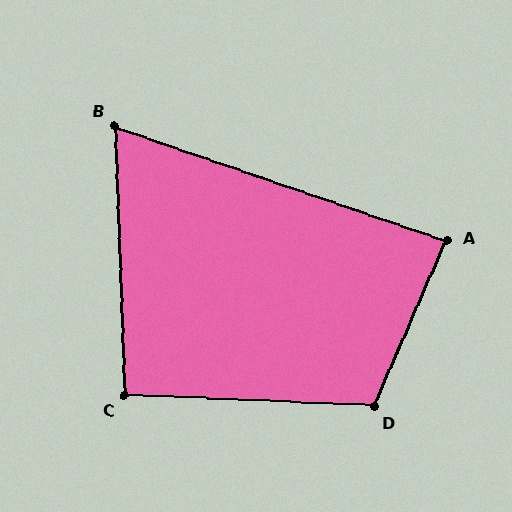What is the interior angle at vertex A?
Approximately 85 degrees (approximately right).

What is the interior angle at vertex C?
Approximately 95 degrees (approximately right).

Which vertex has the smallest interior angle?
B, at approximately 69 degrees.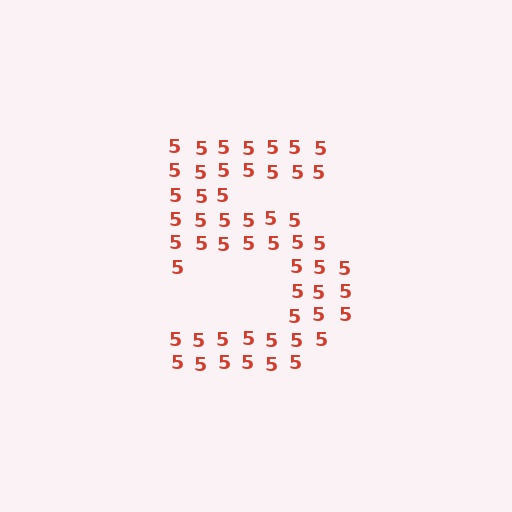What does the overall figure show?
The overall figure shows the digit 5.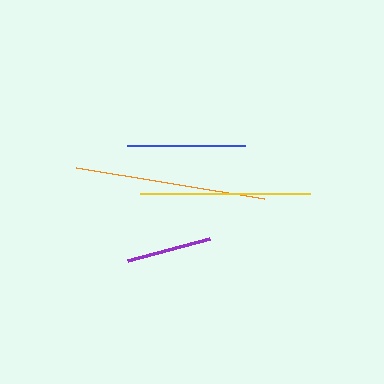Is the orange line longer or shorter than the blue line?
The orange line is longer than the blue line.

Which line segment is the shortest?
The purple line is the shortest at approximately 84 pixels.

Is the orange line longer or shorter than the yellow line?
The orange line is longer than the yellow line.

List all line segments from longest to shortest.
From longest to shortest: orange, yellow, blue, purple.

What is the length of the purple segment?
The purple segment is approximately 84 pixels long.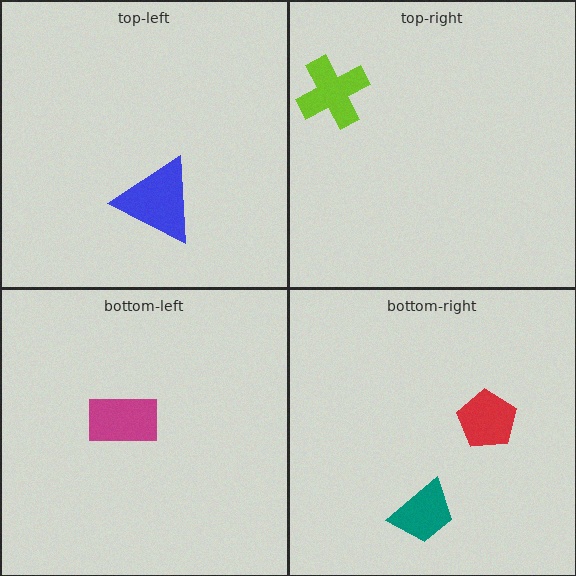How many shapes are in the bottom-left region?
1.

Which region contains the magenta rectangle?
The bottom-left region.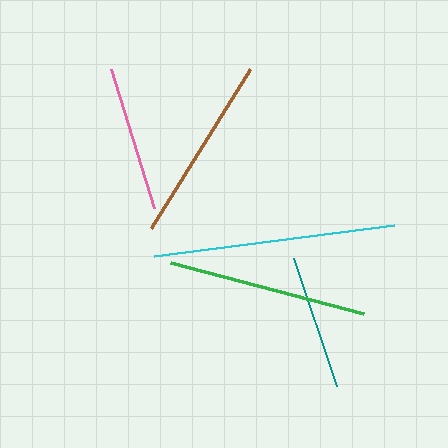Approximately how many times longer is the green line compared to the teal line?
The green line is approximately 1.5 times the length of the teal line.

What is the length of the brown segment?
The brown segment is approximately 187 pixels long.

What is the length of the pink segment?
The pink segment is approximately 145 pixels long.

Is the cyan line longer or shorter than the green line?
The cyan line is longer than the green line.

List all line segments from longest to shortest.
From longest to shortest: cyan, green, brown, pink, teal.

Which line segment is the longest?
The cyan line is the longest at approximately 242 pixels.